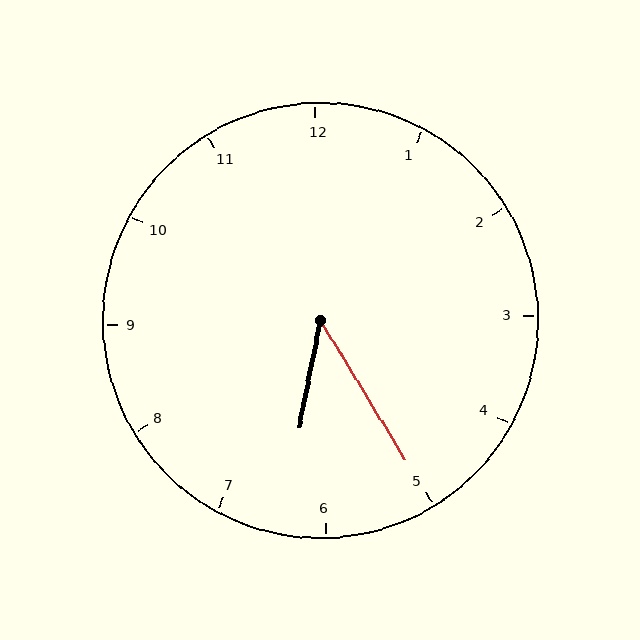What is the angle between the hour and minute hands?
Approximately 42 degrees.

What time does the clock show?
6:25.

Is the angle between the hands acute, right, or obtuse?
It is acute.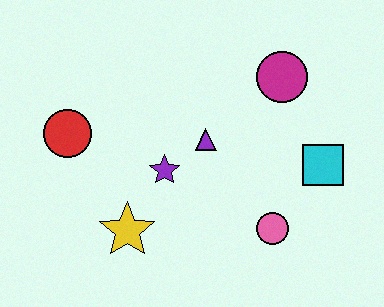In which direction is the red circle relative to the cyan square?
The red circle is to the left of the cyan square.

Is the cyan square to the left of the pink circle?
No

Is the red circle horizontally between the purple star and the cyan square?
No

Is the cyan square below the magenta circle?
Yes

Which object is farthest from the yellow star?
The magenta circle is farthest from the yellow star.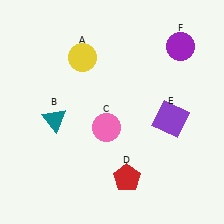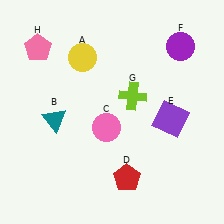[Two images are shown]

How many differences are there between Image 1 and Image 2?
There are 2 differences between the two images.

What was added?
A lime cross (G), a pink pentagon (H) were added in Image 2.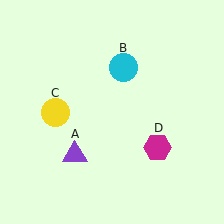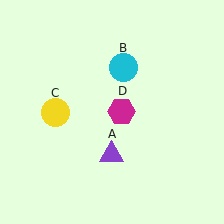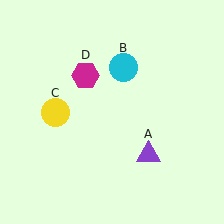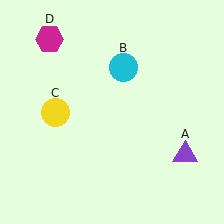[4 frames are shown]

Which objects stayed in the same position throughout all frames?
Cyan circle (object B) and yellow circle (object C) remained stationary.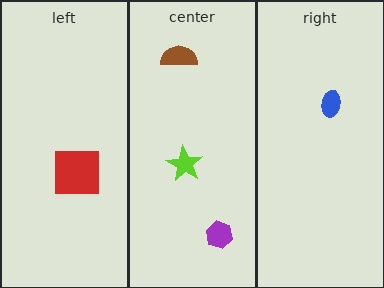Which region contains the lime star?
The center region.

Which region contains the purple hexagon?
The center region.